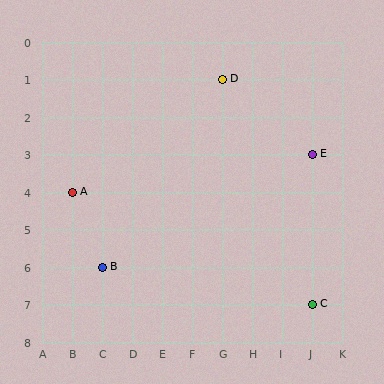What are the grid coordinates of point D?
Point D is at grid coordinates (G, 1).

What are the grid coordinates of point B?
Point B is at grid coordinates (C, 6).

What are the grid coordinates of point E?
Point E is at grid coordinates (J, 3).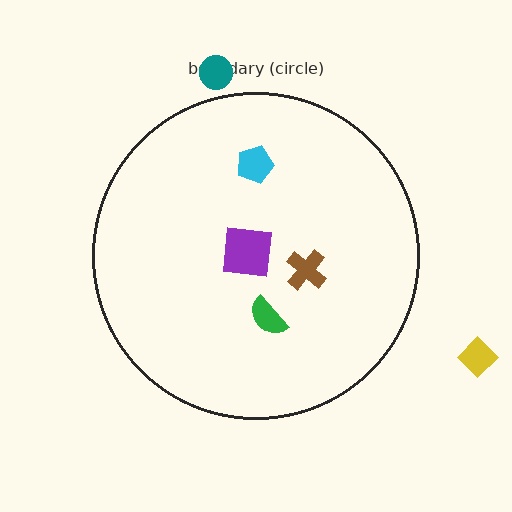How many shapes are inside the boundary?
4 inside, 2 outside.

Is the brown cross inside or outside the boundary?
Inside.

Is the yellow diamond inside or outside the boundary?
Outside.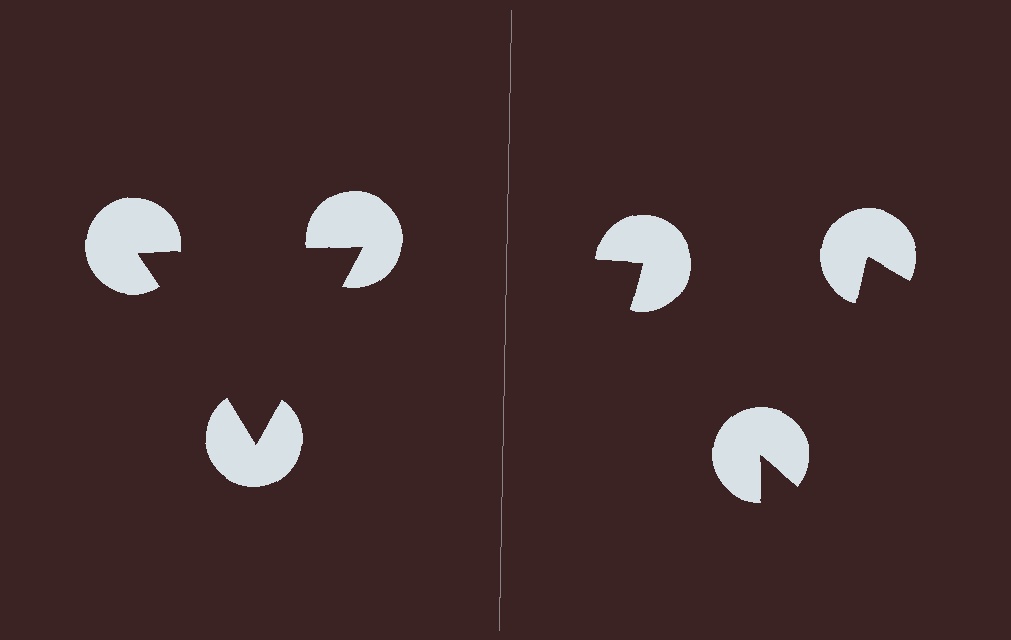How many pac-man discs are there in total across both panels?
6 — 3 on each side.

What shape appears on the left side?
An illusory triangle.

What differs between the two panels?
The pac-man discs are positioned identically on both sides; only the wedge orientations differ. On the left they align to a triangle; on the right they are misaligned.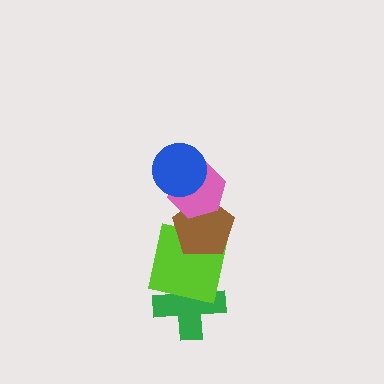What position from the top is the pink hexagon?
The pink hexagon is 2nd from the top.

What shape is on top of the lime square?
The brown pentagon is on top of the lime square.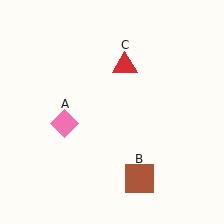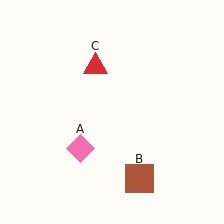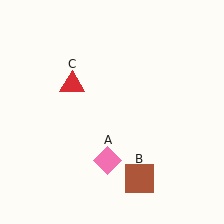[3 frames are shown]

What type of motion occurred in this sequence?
The pink diamond (object A), red triangle (object C) rotated counterclockwise around the center of the scene.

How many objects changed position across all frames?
2 objects changed position: pink diamond (object A), red triangle (object C).